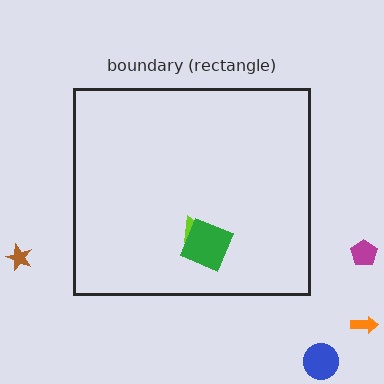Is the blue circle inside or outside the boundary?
Outside.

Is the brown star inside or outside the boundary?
Outside.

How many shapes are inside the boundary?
2 inside, 4 outside.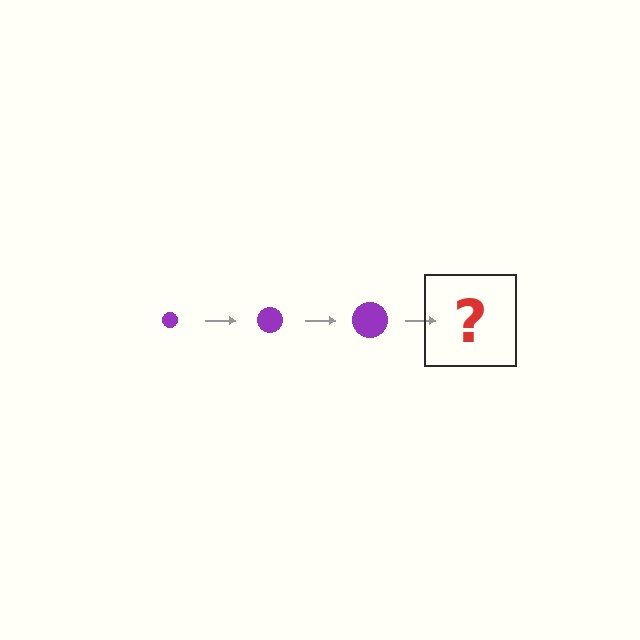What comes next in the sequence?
The next element should be a purple circle, larger than the previous one.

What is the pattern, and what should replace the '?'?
The pattern is that the circle gets progressively larger each step. The '?' should be a purple circle, larger than the previous one.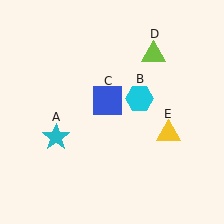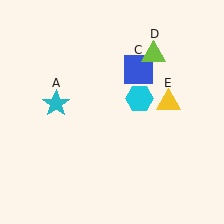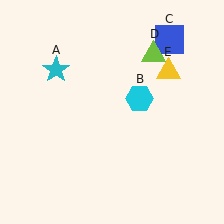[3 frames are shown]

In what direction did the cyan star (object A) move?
The cyan star (object A) moved up.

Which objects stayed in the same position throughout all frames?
Cyan hexagon (object B) and lime triangle (object D) remained stationary.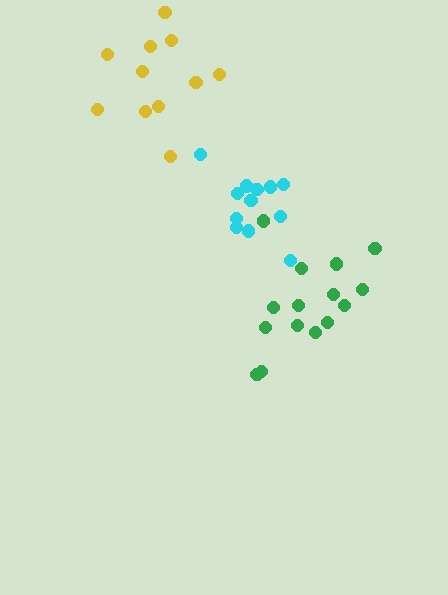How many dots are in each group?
Group 1: 11 dots, Group 2: 12 dots, Group 3: 15 dots (38 total).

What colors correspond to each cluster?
The clusters are colored: yellow, cyan, green.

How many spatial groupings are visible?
There are 3 spatial groupings.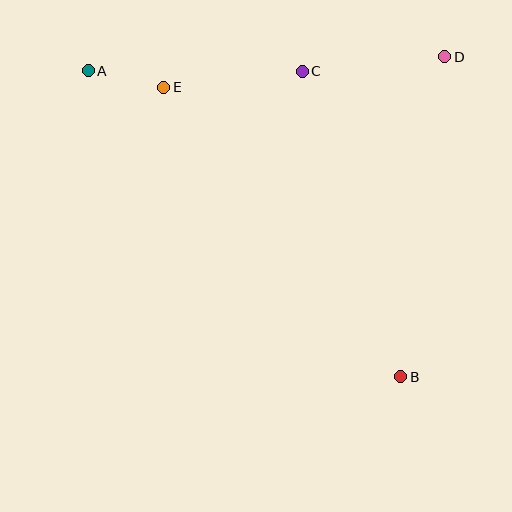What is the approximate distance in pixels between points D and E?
The distance between D and E is approximately 283 pixels.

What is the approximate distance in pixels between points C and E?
The distance between C and E is approximately 139 pixels.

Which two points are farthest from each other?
Points A and B are farthest from each other.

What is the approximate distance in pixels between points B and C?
The distance between B and C is approximately 321 pixels.